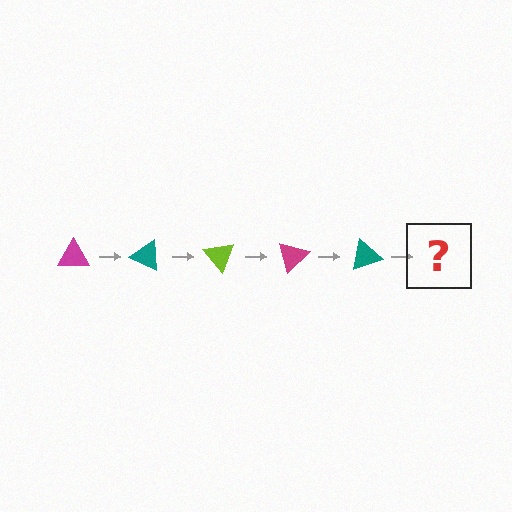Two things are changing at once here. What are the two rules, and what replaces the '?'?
The two rules are that it rotates 25 degrees each step and the color cycles through magenta, teal, and lime. The '?' should be a lime triangle, rotated 125 degrees from the start.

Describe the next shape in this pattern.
It should be a lime triangle, rotated 125 degrees from the start.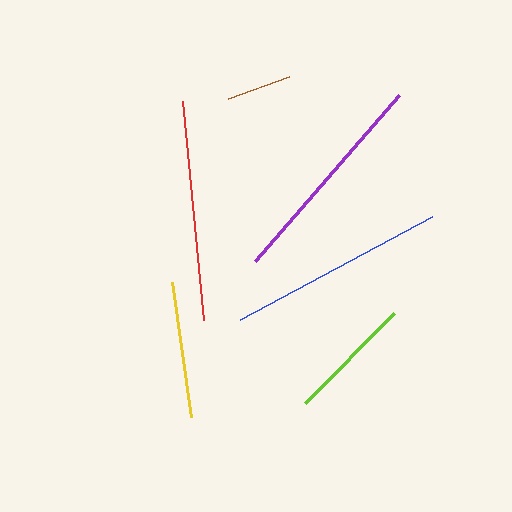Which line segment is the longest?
The red line is the longest at approximately 220 pixels.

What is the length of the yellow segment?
The yellow segment is approximately 136 pixels long.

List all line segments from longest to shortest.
From longest to shortest: red, purple, blue, yellow, lime, brown.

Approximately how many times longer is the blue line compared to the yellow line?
The blue line is approximately 1.6 times the length of the yellow line.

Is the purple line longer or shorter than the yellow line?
The purple line is longer than the yellow line.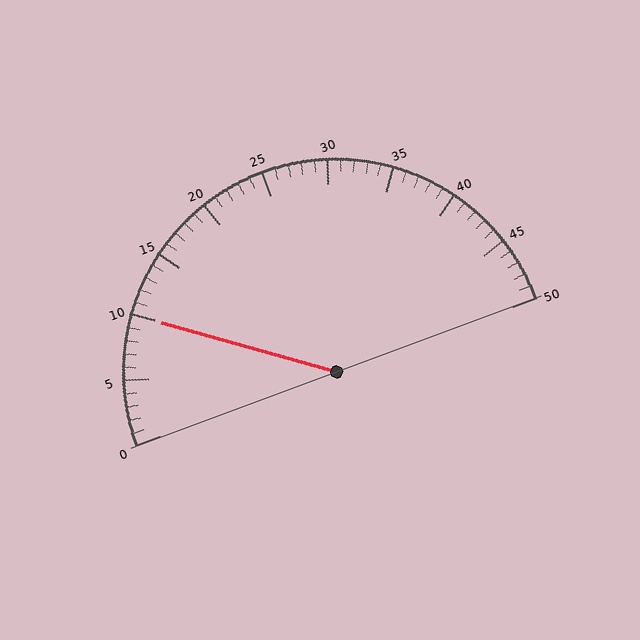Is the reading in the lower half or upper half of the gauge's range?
The reading is in the lower half of the range (0 to 50).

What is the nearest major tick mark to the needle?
The nearest major tick mark is 10.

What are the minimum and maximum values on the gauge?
The gauge ranges from 0 to 50.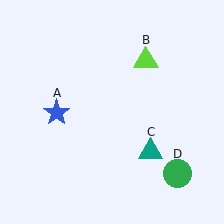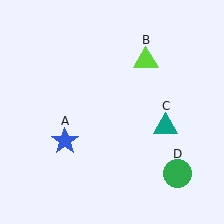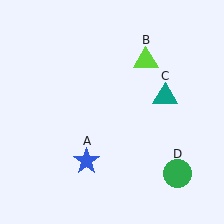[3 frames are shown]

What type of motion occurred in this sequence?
The blue star (object A), teal triangle (object C) rotated counterclockwise around the center of the scene.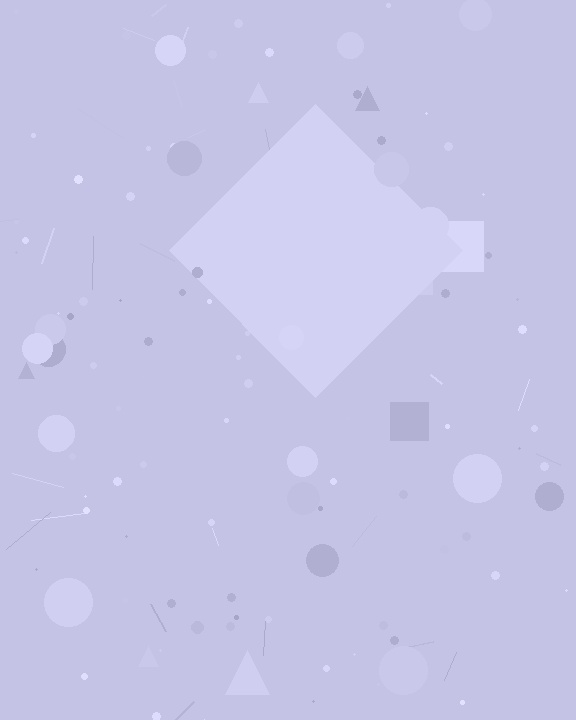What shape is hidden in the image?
A diamond is hidden in the image.